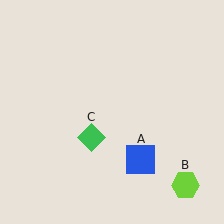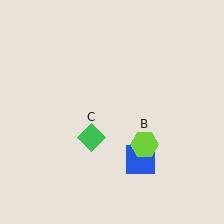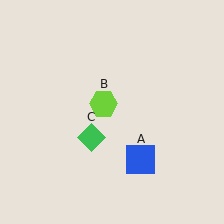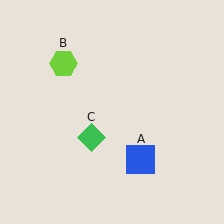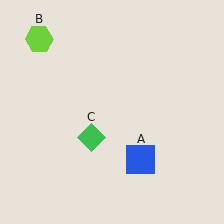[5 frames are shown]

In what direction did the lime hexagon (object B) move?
The lime hexagon (object B) moved up and to the left.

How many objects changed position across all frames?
1 object changed position: lime hexagon (object B).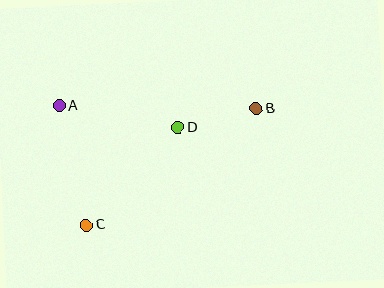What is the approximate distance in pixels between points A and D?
The distance between A and D is approximately 121 pixels.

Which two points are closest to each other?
Points B and D are closest to each other.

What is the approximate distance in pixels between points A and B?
The distance between A and B is approximately 197 pixels.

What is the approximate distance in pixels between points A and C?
The distance between A and C is approximately 122 pixels.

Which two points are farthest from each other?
Points B and C are farthest from each other.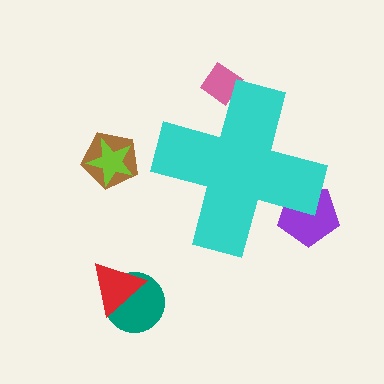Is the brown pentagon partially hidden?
No, the brown pentagon is fully visible.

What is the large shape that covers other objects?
A cyan cross.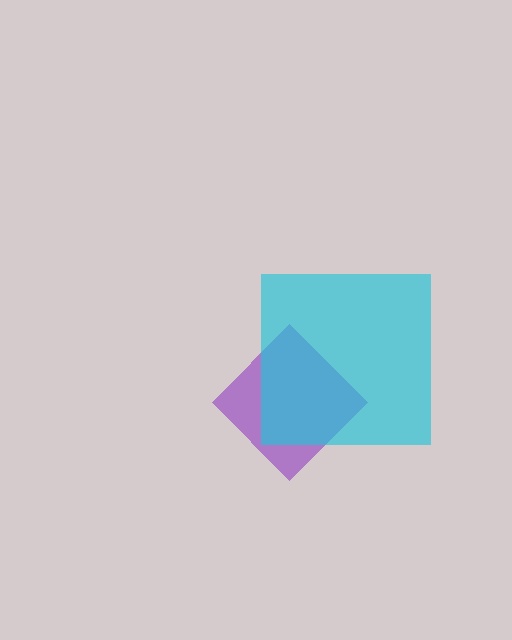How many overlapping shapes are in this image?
There are 2 overlapping shapes in the image.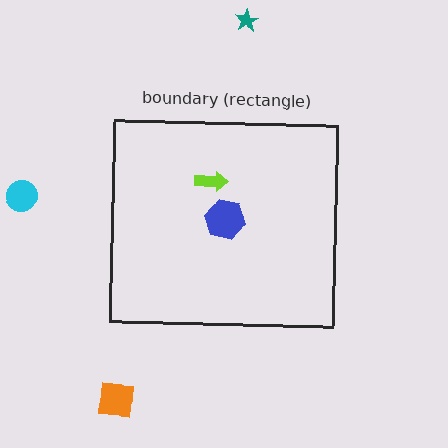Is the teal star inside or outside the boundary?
Outside.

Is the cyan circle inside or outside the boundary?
Outside.